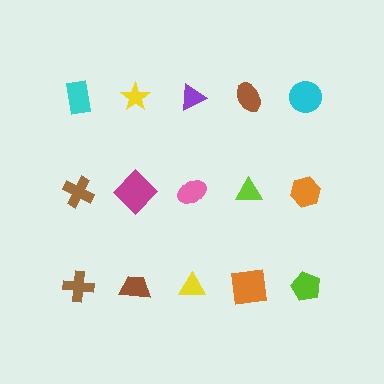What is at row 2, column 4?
A lime triangle.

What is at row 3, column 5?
A lime pentagon.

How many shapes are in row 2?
5 shapes.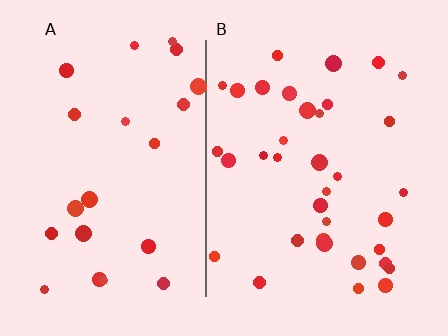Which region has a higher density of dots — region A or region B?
B (the right).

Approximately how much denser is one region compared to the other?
Approximately 1.6× — region B over region A.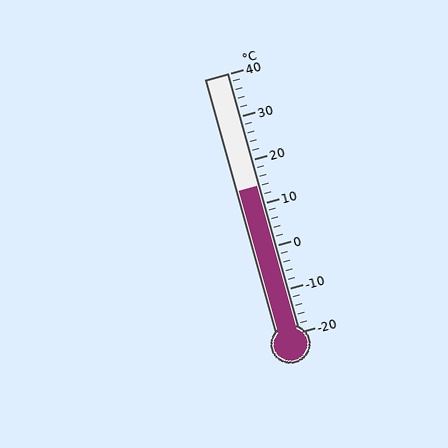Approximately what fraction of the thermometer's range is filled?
The thermometer is filled to approximately 55% of its range.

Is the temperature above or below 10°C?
The temperature is above 10°C.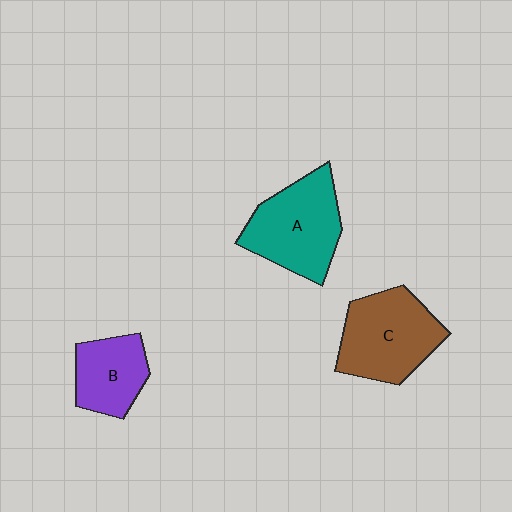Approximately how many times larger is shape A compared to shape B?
Approximately 1.5 times.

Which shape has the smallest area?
Shape B (purple).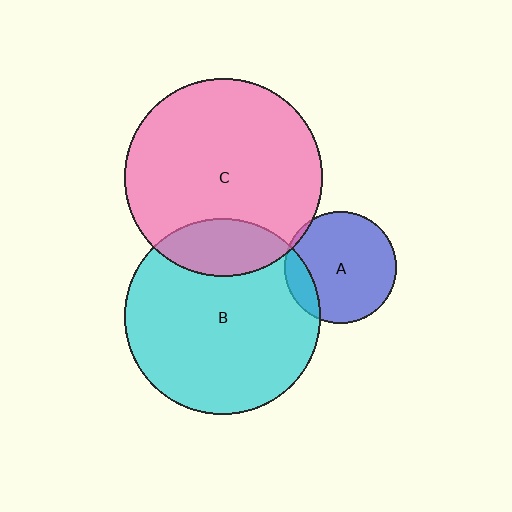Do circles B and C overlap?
Yes.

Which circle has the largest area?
Circle C (pink).